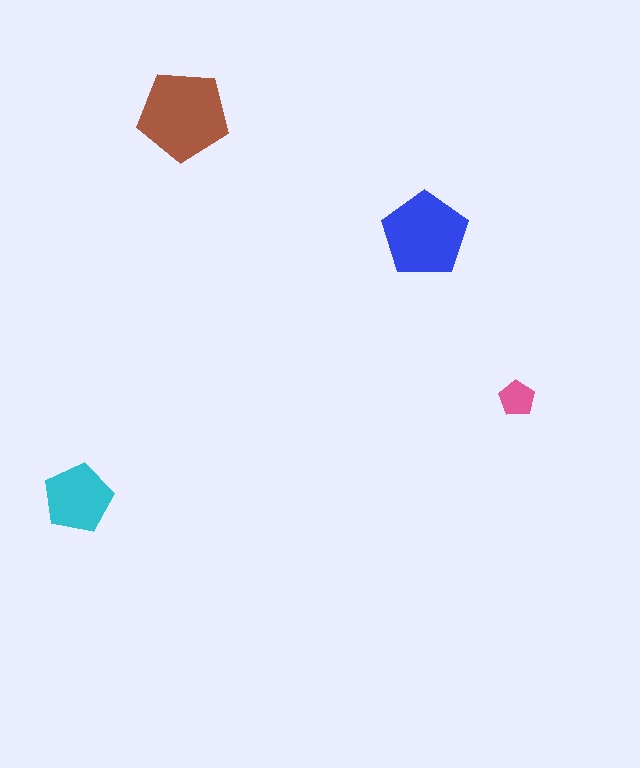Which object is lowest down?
The cyan pentagon is bottommost.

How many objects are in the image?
There are 4 objects in the image.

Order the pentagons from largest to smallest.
the brown one, the blue one, the cyan one, the pink one.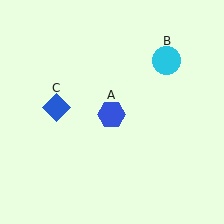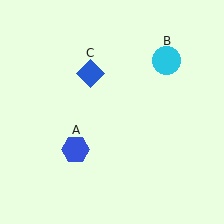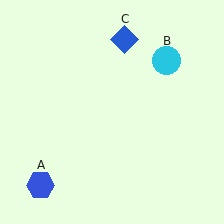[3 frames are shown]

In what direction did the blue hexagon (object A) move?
The blue hexagon (object A) moved down and to the left.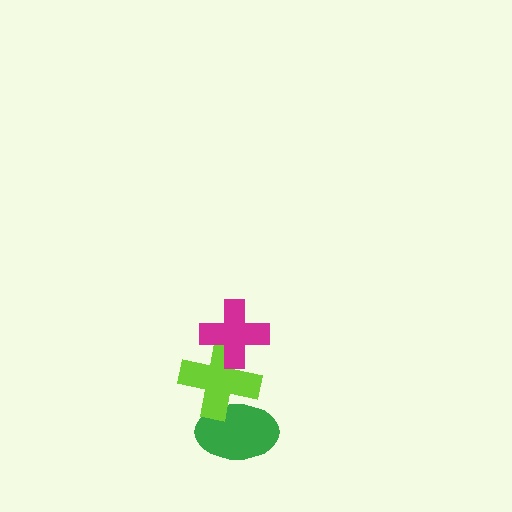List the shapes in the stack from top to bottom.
From top to bottom: the magenta cross, the lime cross, the green ellipse.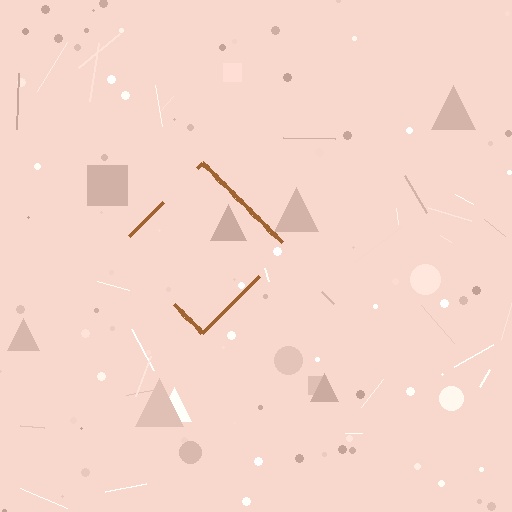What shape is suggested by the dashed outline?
The dashed outline suggests a diamond.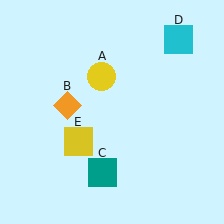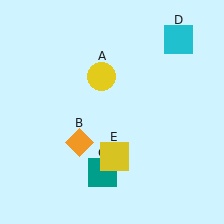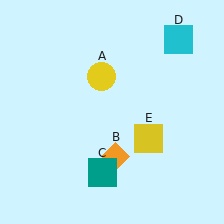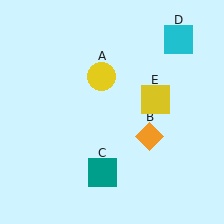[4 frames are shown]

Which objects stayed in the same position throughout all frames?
Yellow circle (object A) and teal square (object C) and cyan square (object D) remained stationary.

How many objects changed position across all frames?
2 objects changed position: orange diamond (object B), yellow square (object E).